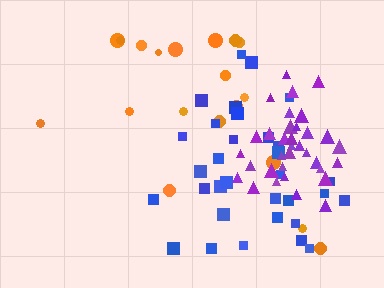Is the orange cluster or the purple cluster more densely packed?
Purple.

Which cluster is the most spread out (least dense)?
Orange.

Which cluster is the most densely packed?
Purple.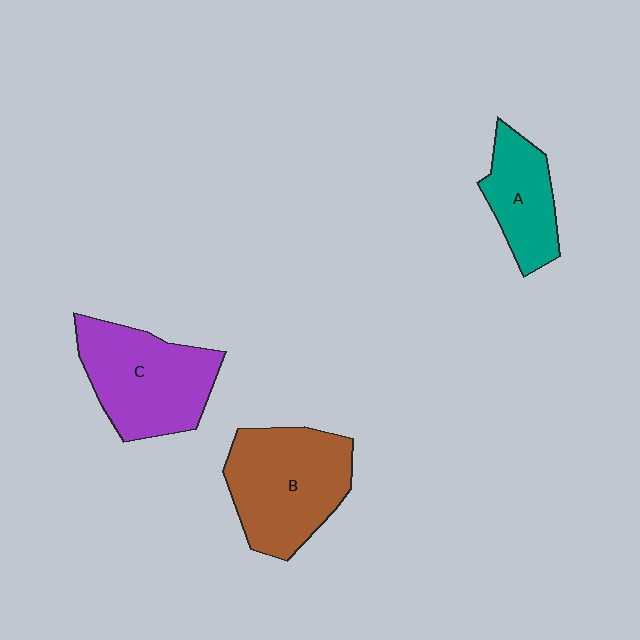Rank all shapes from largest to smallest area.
From largest to smallest: B (brown), C (purple), A (teal).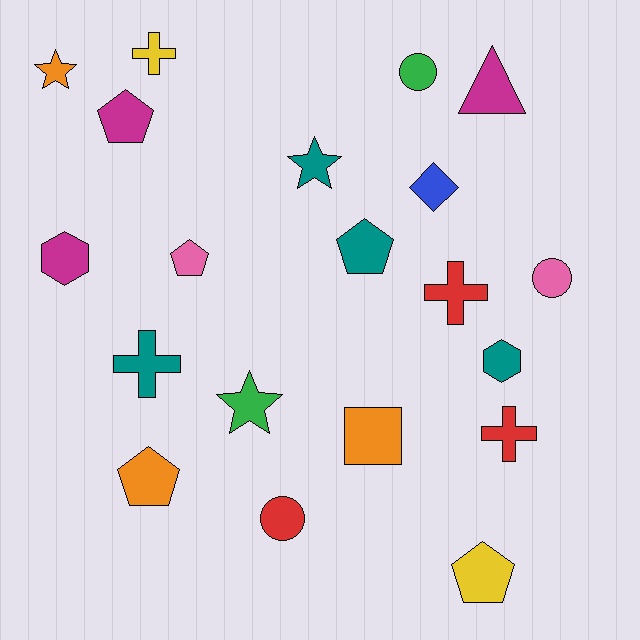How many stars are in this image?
There are 3 stars.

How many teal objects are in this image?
There are 4 teal objects.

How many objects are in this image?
There are 20 objects.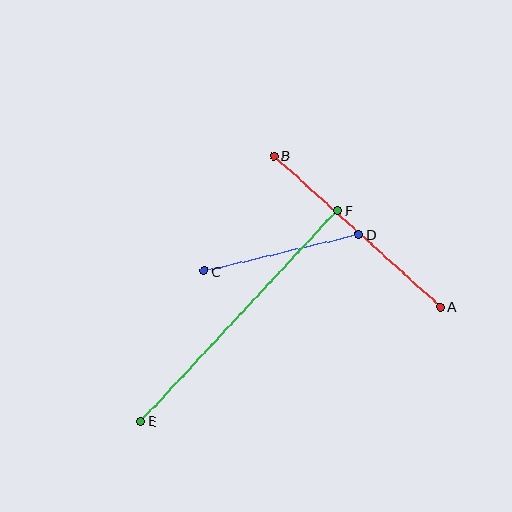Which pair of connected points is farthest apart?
Points E and F are farthest apart.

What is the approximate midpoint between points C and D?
The midpoint is at approximately (281, 253) pixels.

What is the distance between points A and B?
The distance is approximately 225 pixels.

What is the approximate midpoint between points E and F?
The midpoint is at approximately (239, 316) pixels.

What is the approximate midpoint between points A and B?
The midpoint is at approximately (357, 231) pixels.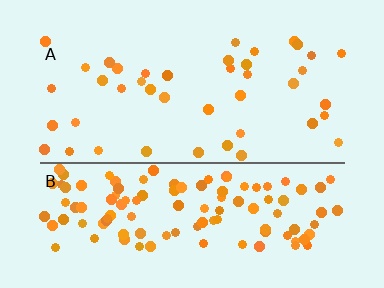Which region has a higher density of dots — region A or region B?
B (the bottom).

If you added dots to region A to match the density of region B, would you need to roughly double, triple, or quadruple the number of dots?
Approximately triple.